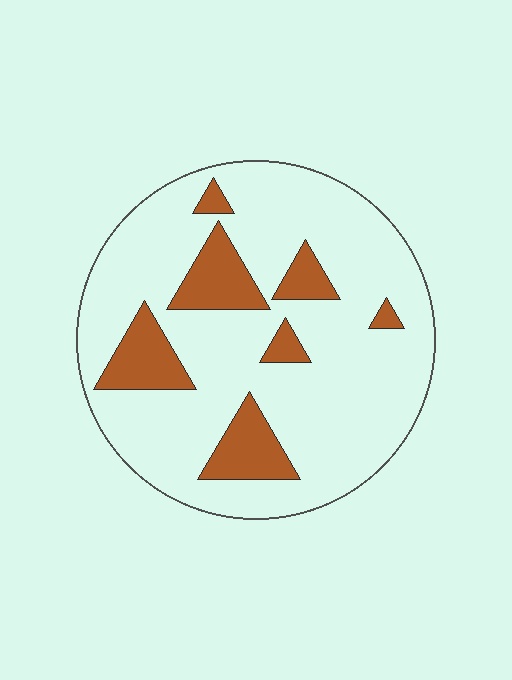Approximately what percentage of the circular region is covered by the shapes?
Approximately 20%.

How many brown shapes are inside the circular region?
7.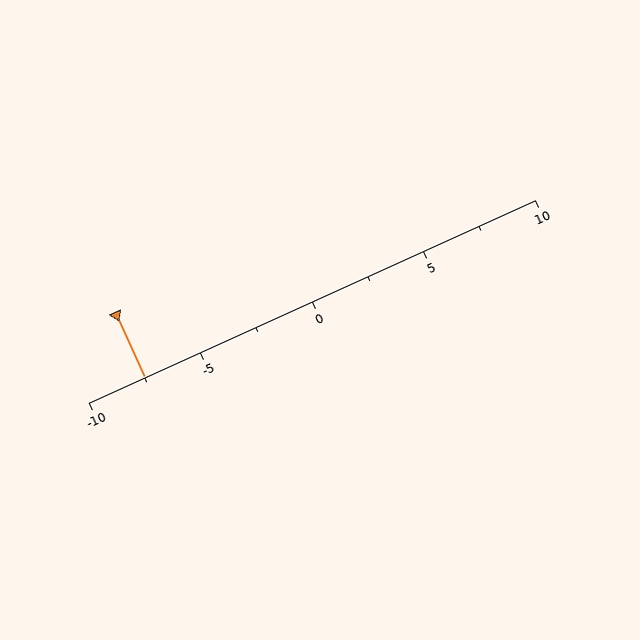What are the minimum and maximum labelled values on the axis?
The axis runs from -10 to 10.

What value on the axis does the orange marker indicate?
The marker indicates approximately -7.5.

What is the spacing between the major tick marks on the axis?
The major ticks are spaced 5 apart.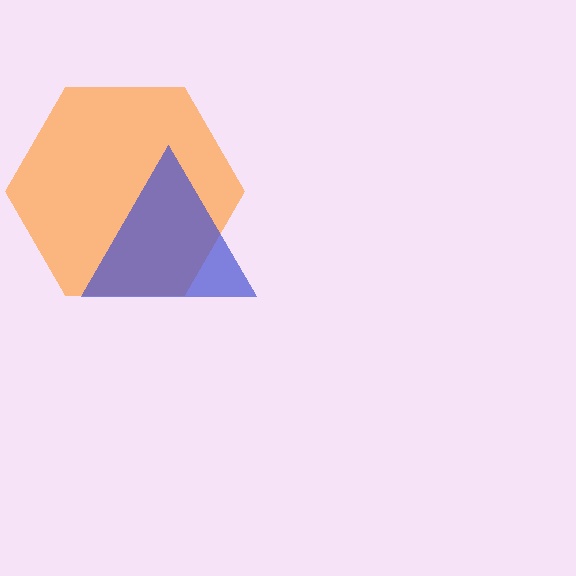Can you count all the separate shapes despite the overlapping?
Yes, there are 2 separate shapes.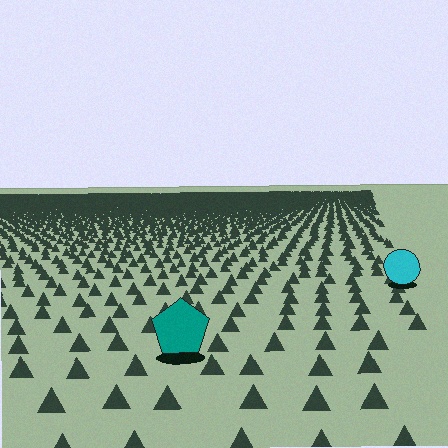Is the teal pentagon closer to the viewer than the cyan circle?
Yes. The teal pentagon is closer — you can tell from the texture gradient: the ground texture is coarser near it.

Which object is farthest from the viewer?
The cyan circle is farthest from the viewer. It appears smaller and the ground texture around it is denser.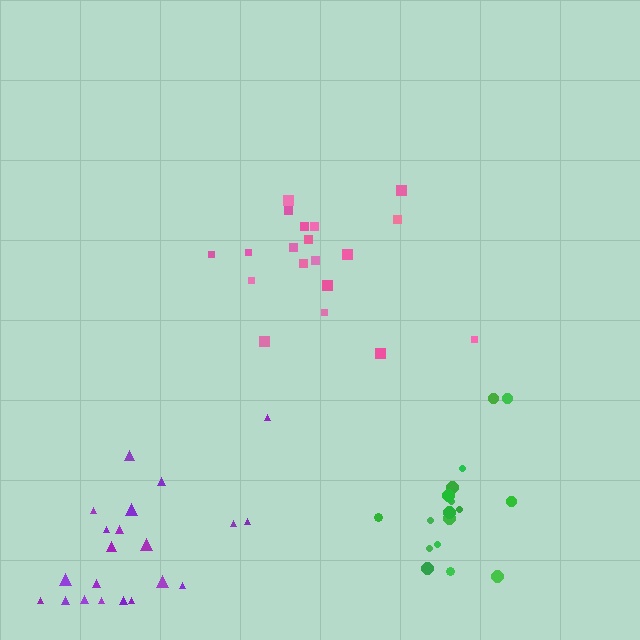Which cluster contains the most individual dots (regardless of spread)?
Purple (21).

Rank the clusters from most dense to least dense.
green, purple, pink.